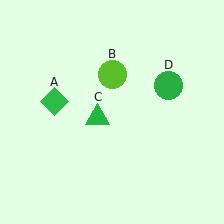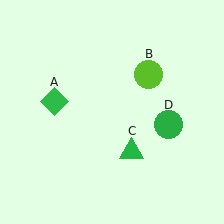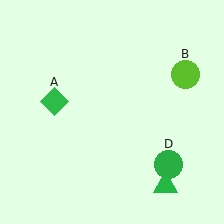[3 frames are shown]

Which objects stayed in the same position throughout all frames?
Green diamond (object A) remained stationary.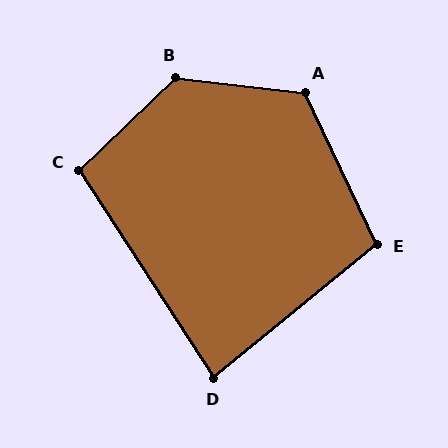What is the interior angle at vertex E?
Approximately 104 degrees (obtuse).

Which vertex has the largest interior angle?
B, at approximately 129 degrees.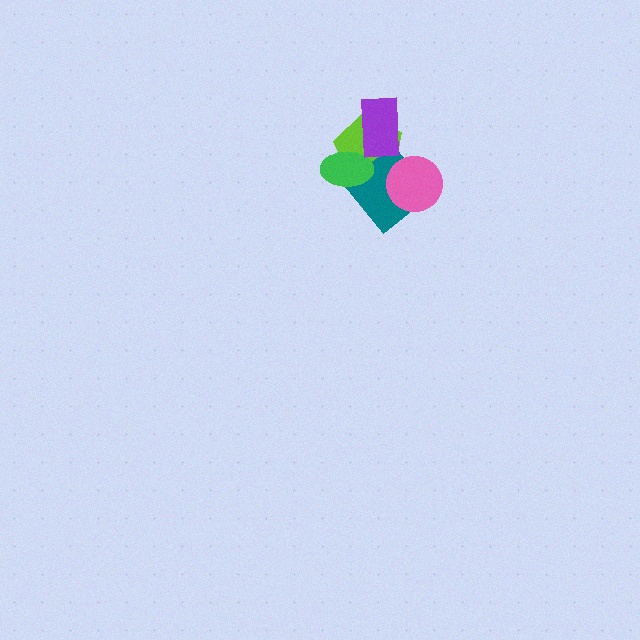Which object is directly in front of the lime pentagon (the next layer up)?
The teal diamond is directly in front of the lime pentagon.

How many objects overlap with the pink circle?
1 object overlaps with the pink circle.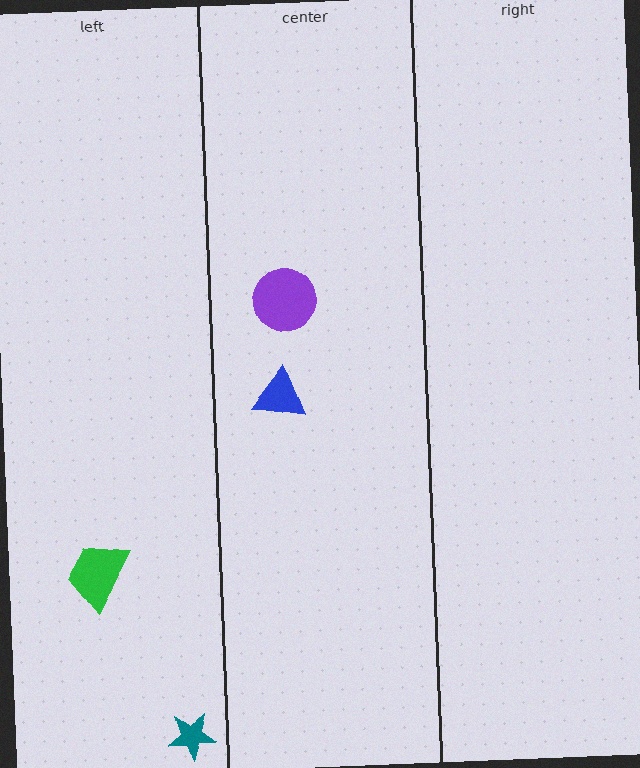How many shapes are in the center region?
2.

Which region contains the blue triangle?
The center region.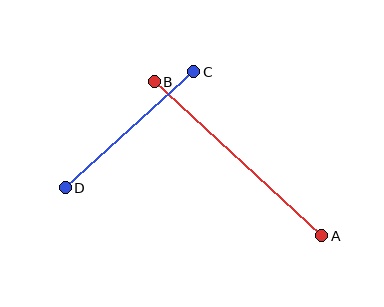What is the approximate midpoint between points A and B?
The midpoint is at approximately (238, 159) pixels.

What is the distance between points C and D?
The distance is approximately 173 pixels.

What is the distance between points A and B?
The distance is approximately 228 pixels.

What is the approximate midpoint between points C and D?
The midpoint is at approximately (129, 130) pixels.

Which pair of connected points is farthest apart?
Points A and B are farthest apart.